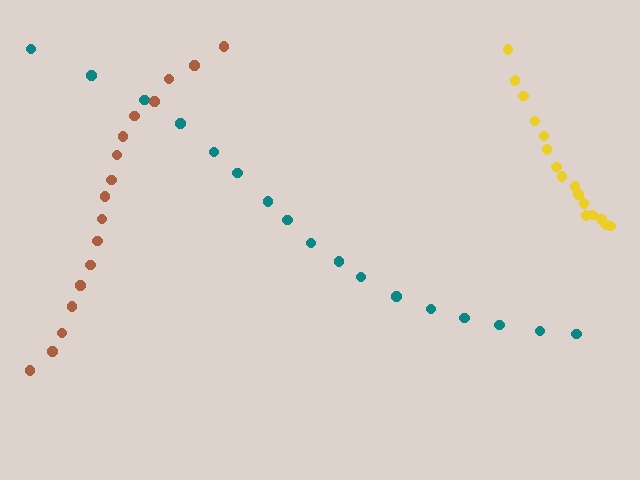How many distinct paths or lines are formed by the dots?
There are 3 distinct paths.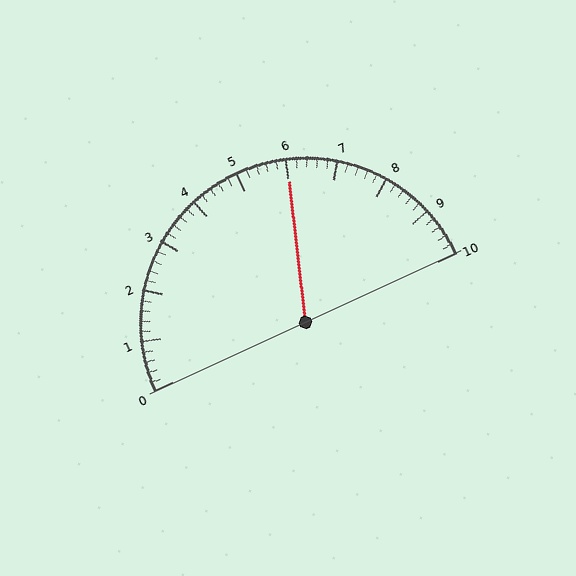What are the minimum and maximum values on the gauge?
The gauge ranges from 0 to 10.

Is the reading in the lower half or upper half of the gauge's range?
The reading is in the upper half of the range (0 to 10).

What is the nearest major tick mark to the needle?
The nearest major tick mark is 6.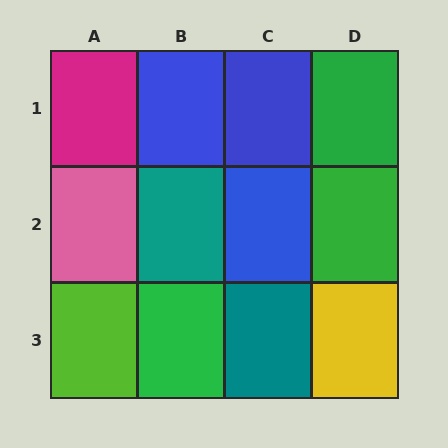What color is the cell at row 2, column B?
Teal.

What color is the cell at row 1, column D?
Green.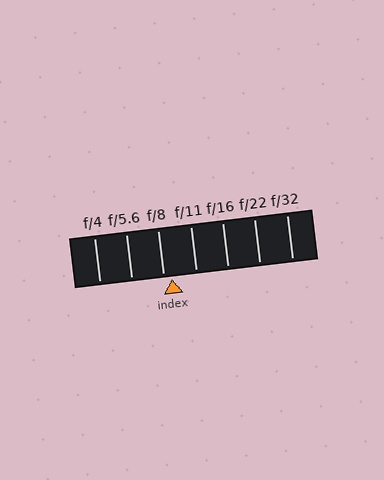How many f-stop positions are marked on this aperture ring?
There are 7 f-stop positions marked.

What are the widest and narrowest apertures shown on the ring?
The widest aperture shown is f/4 and the narrowest is f/32.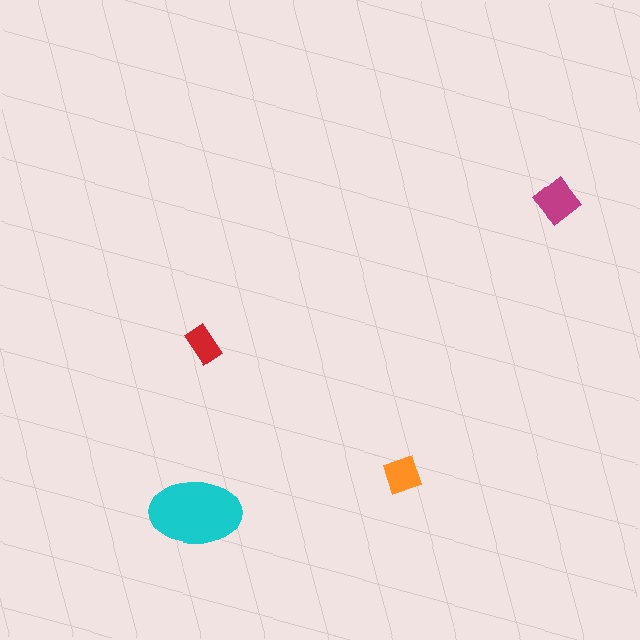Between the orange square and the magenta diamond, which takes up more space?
The magenta diamond.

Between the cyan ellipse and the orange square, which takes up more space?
The cyan ellipse.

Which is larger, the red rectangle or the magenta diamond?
The magenta diamond.